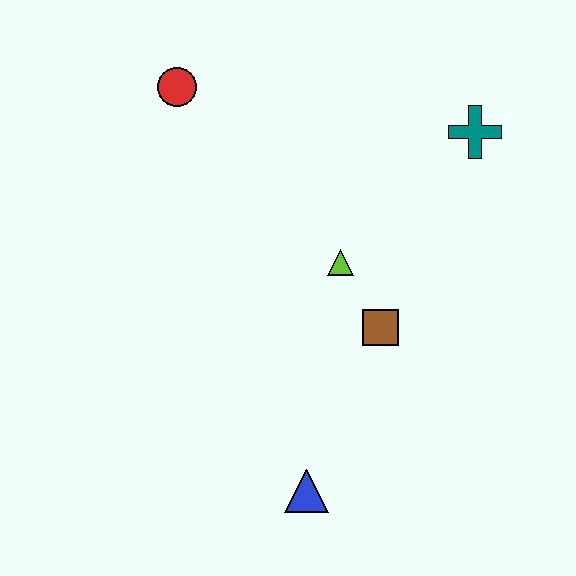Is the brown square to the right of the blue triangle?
Yes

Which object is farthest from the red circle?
The blue triangle is farthest from the red circle.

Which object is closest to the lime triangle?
The brown square is closest to the lime triangle.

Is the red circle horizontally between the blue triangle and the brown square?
No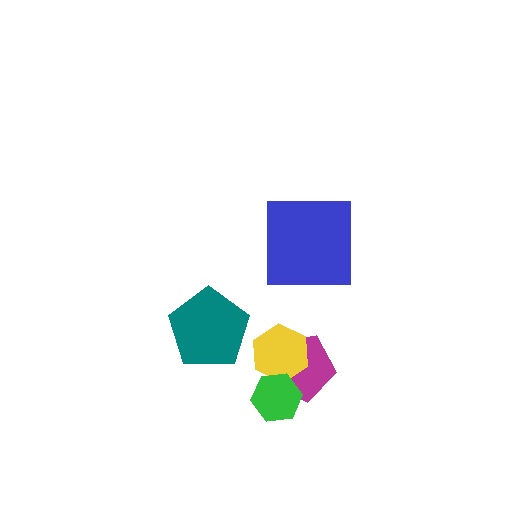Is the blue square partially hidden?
No, no other shape covers it.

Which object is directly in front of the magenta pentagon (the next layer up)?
The yellow hexagon is directly in front of the magenta pentagon.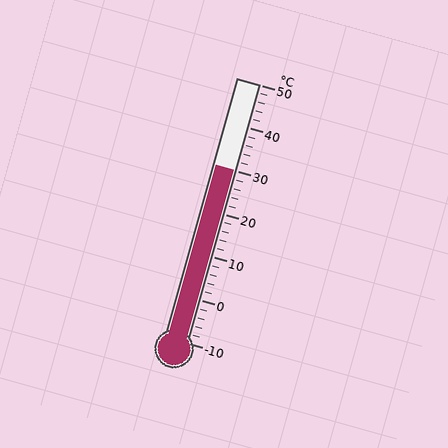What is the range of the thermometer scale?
The thermometer scale ranges from -10°C to 50°C.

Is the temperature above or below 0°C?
The temperature is above 0°C.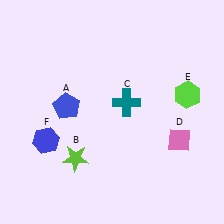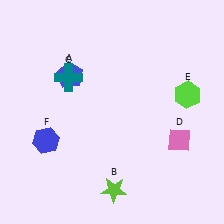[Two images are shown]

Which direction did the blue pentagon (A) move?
The blue pentagon (A) moved up.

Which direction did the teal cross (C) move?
The teal cross (C) moved left.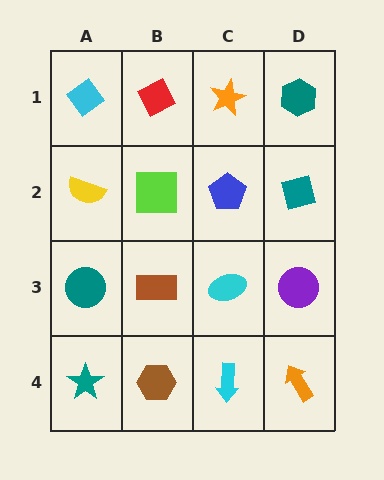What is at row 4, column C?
A cyan arrow.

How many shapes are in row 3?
4 shapes.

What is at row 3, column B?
A brown rectangle.